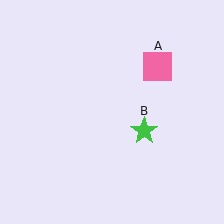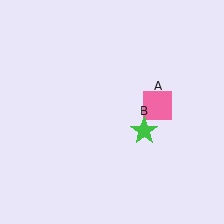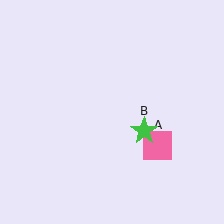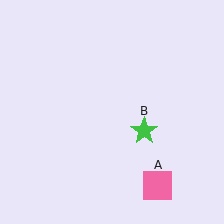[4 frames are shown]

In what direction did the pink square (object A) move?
The pink square (object A) moved down.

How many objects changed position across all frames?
1 object changed position: pink square (object A).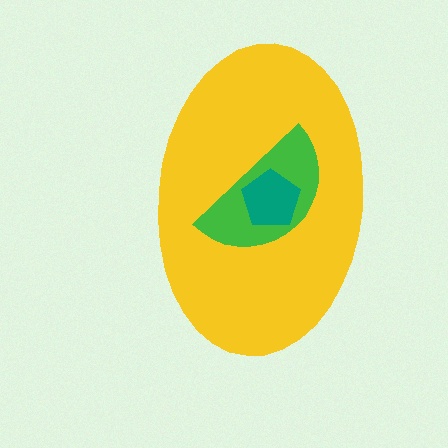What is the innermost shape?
The teal pentagon.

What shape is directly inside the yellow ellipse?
The green semicircle.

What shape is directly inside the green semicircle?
The teal pentagon.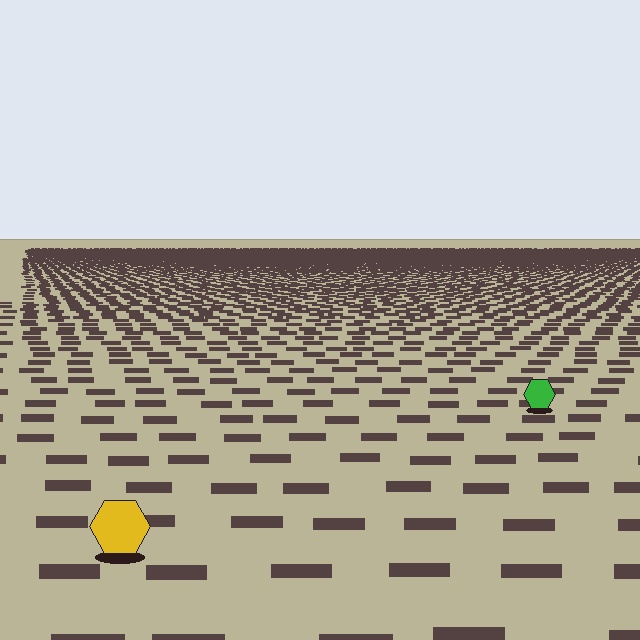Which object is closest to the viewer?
The yellow hexagon is closest. The texture marks near it are larger and more spread out.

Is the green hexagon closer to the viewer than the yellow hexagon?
No. The yellow hexagon is closer — you can tell from the texture gradient: the ground texture is coarser near it.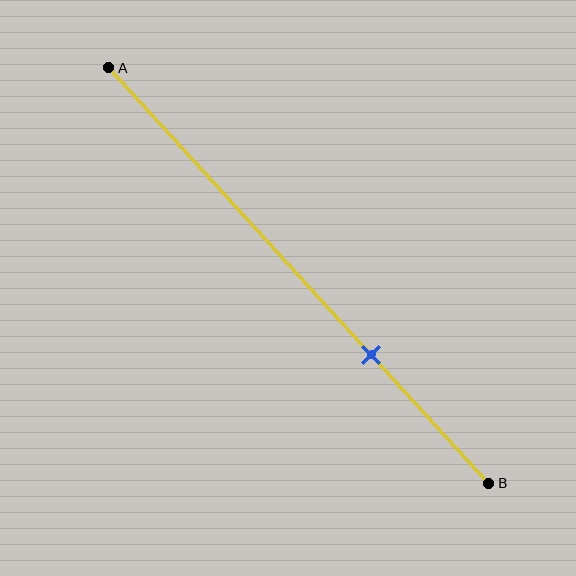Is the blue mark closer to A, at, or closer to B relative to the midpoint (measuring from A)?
The blue mark is closer to point B than the midpoint of segment AB.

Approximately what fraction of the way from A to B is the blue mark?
The blue mark is approximately 70% of the way from A to B.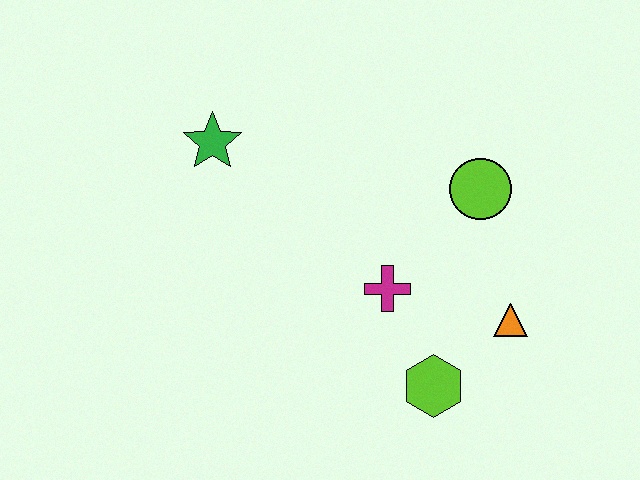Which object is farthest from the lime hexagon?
The green star is farthest from the lime hexagon.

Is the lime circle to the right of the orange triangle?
No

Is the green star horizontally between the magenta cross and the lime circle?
No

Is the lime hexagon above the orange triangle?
No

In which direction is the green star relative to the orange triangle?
The green star is to the left of the orange triangle.